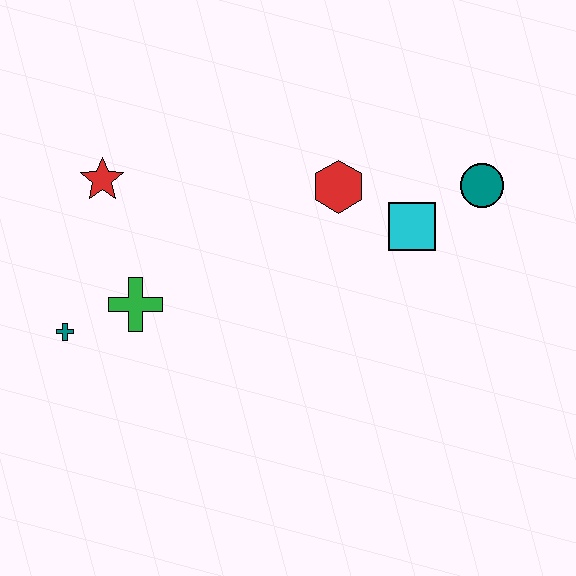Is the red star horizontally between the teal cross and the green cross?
Yes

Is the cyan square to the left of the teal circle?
Yes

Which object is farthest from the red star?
The teal circle is farthest from the red star.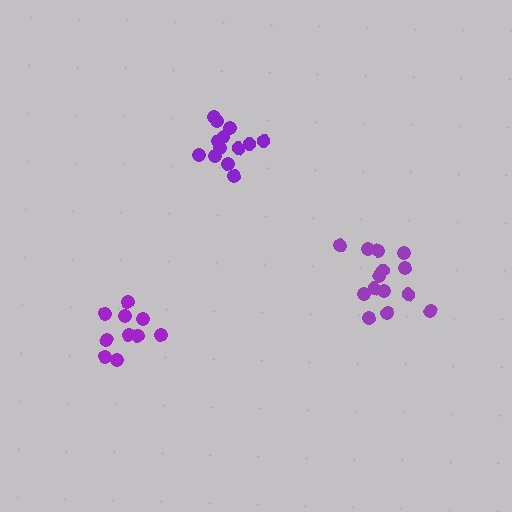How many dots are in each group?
Group 1: 14 dots, Group 2: 10 dots, Group 3: 13 dots (37 total).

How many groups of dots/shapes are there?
There are 3 groups.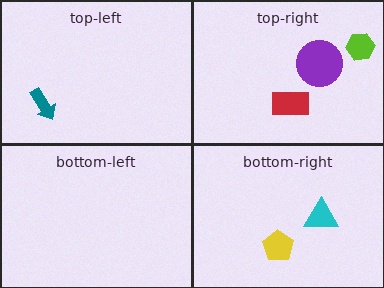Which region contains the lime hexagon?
The top-right region.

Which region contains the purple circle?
The top-right region.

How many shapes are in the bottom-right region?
2.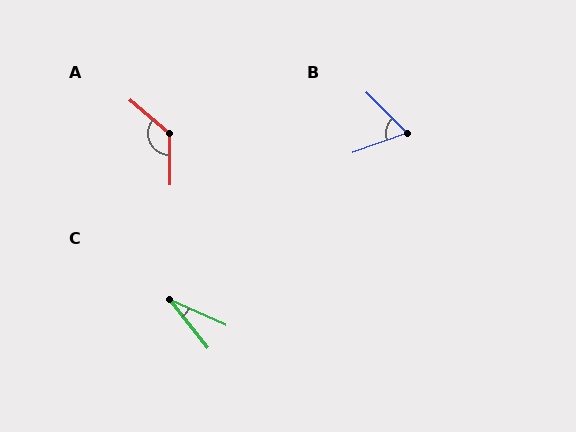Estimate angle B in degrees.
Approximately 65 degrees.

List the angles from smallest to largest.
C (28°), B (65°), A (130°).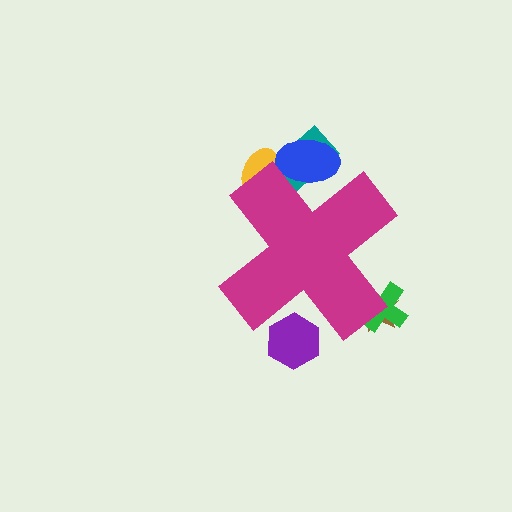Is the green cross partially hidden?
Yes, the green cross is partially hidden behind the magenta cross.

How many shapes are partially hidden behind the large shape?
6 shapes are partially hidden.